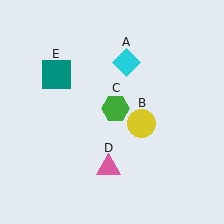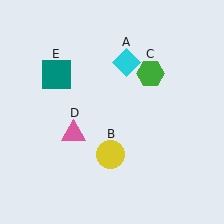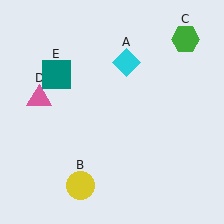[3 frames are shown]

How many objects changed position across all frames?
3 objects changed position: yellow circle (object B), green hexagon (object C), pink triangle (object D).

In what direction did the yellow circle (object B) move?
The yellow circle (object B) moved down and to the left.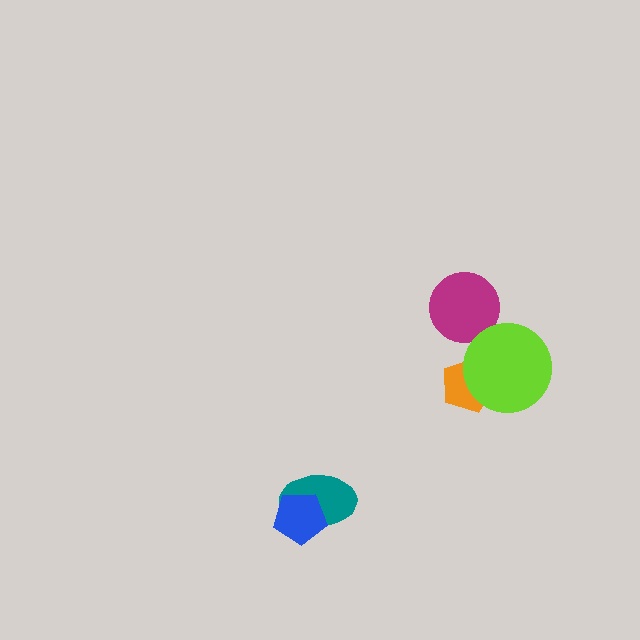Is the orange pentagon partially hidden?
Yes, it is partially covered by another shape.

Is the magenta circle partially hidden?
No, no other shape covers it.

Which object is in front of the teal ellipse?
The blue pentagon is in front of the teal ellipse.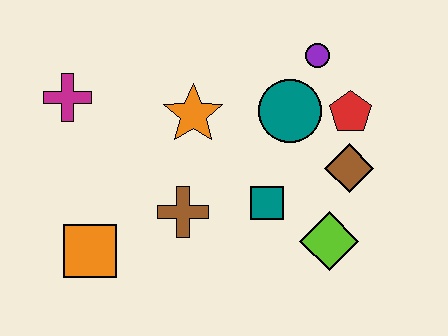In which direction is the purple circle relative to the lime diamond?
The purple circle is above the lime diamond.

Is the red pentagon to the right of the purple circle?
Yes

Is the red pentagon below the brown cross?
No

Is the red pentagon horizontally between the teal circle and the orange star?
No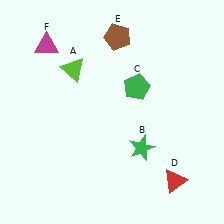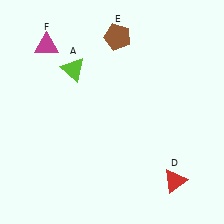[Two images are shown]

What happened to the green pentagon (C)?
The green pentagon (C) was removed in Image 2. It was in the top-right area of Image 1.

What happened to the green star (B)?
The green star (B) was removed in Image 2. It was in the bottom-right area of Image 1.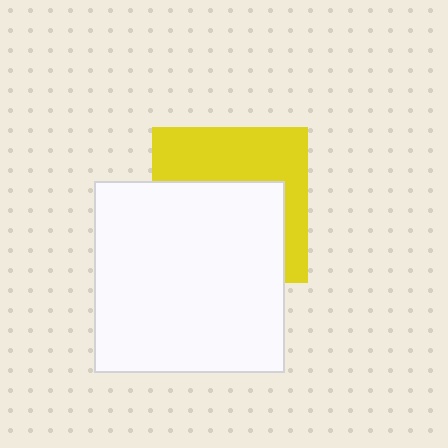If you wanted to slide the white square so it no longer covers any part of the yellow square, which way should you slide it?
Slide it down — that is the most direct way to separate the two shapes.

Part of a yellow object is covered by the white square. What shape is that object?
It is a square.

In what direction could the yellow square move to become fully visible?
The yellow square could move up. That would shift it out from behind the white square entirely.